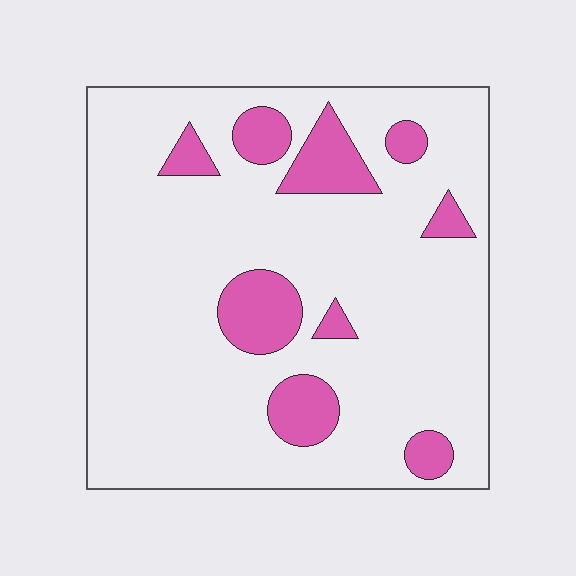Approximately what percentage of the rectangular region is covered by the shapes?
Approximately 15%.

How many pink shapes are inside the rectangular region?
9.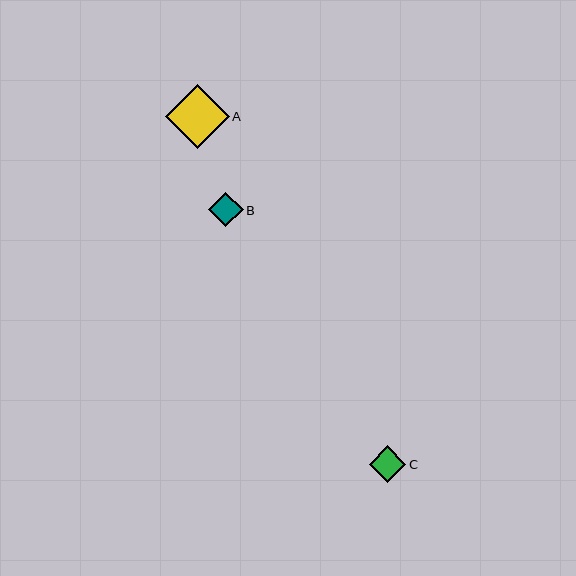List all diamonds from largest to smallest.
From largest to smallest: A, C, B.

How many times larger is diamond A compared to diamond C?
Diamond A is approximately 1.7 times the size of diamond C.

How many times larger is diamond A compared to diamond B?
Diamond A is approximately 1.9 times the size of diamond B.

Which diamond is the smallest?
Diamond B is the smallest with a size of approximately 34 pixels.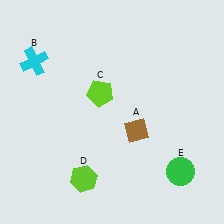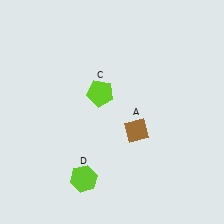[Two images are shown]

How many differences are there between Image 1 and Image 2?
There are 2 differences between the two images.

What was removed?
The cyan cross (B), the green circle (E) were removed in Image 2.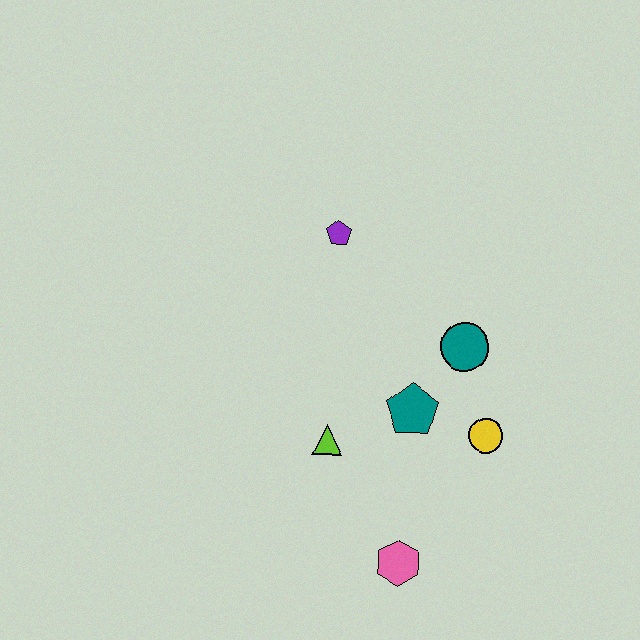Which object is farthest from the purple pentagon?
The pink hexagon is farthest from the purple pentagon.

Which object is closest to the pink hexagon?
The lime triangle is closest to the pink hexagon.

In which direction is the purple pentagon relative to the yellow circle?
The purple pentagon is above the yellow circle.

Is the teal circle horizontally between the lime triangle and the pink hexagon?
No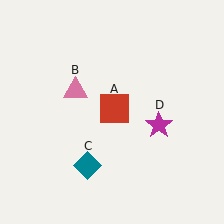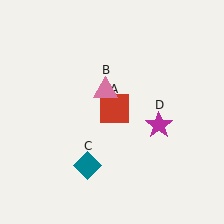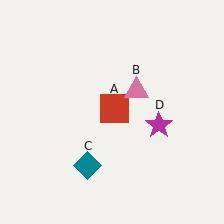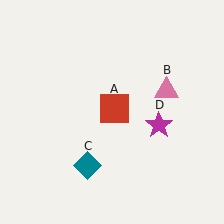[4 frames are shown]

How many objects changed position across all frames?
1 object changed position: pink triangle (object B).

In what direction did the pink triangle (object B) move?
The pink triangle (object B) moved right.